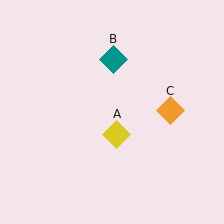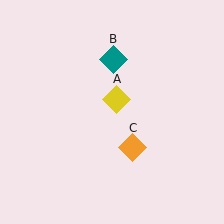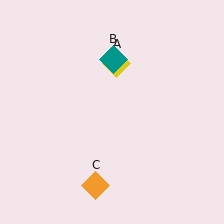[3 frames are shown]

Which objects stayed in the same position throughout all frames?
Teal diamond (object B) remained stationary.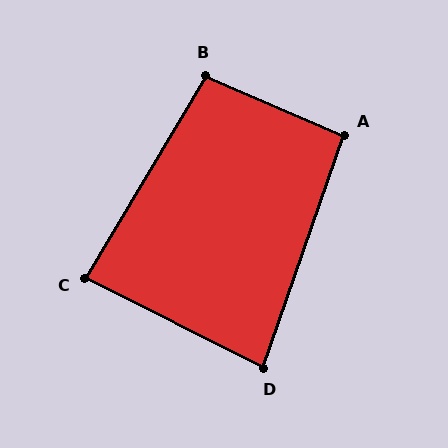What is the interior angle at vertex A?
Approximately 94 degrees (approximately right).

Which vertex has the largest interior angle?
B, at approximately 98 degrees.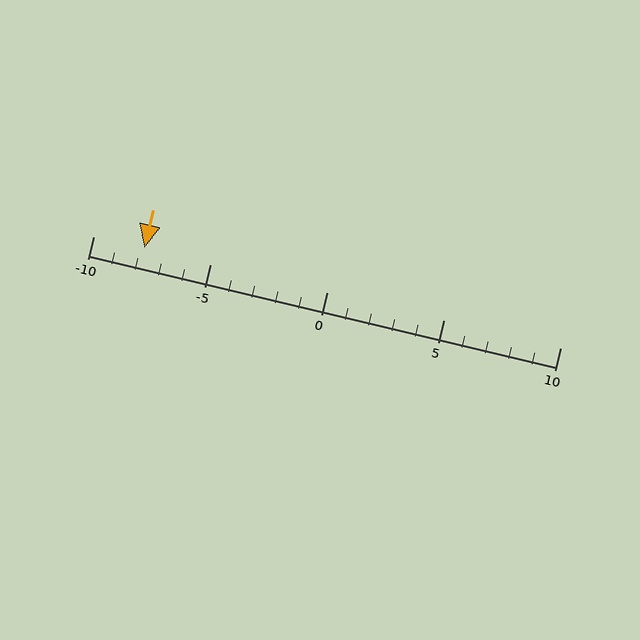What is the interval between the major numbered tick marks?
The major tick marks are spaced 5 units apart.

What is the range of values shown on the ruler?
The ruler shows values from -10 to 10.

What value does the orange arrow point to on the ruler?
The orange arrow points to approximately -8.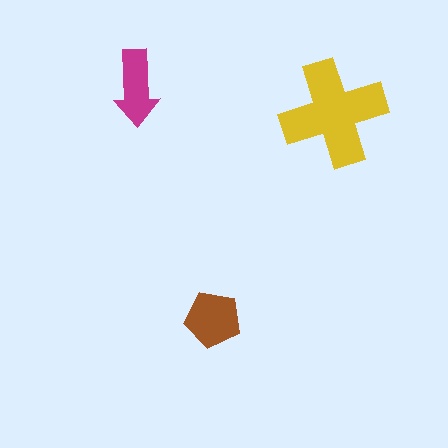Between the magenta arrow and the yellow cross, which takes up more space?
The yellow cross.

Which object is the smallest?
The magenta arrow.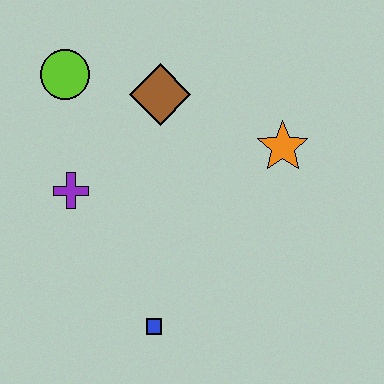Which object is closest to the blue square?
The purple cross is closest to the blue square.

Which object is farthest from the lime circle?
The blue square is farthest from the lime circle.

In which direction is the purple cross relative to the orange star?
The purple cross is to the left of the orange star.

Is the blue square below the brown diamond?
Yes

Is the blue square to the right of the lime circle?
Yes